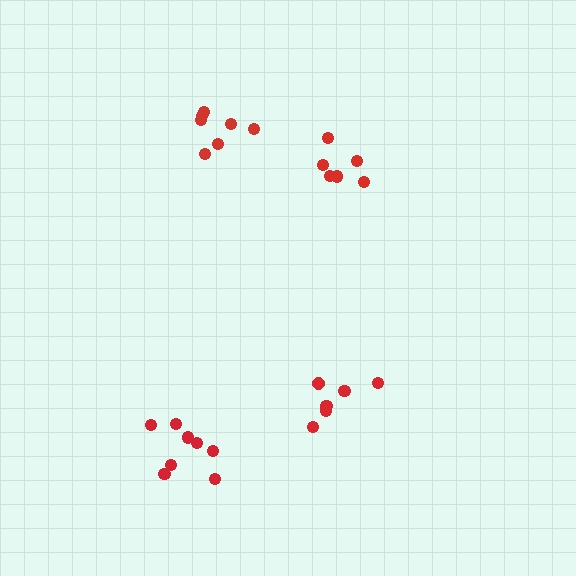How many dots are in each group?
Group 1: 7 dots, Group 2: 6 dots, Group 3: 8 dots, Group 4: 6 dots (27 total).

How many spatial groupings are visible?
There are 4 spatial groupings.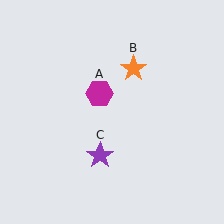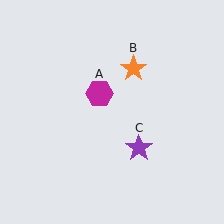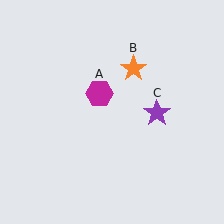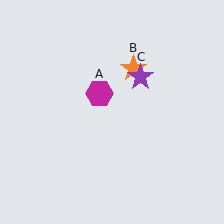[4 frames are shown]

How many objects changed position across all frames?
1 object changed position: purple star (object C).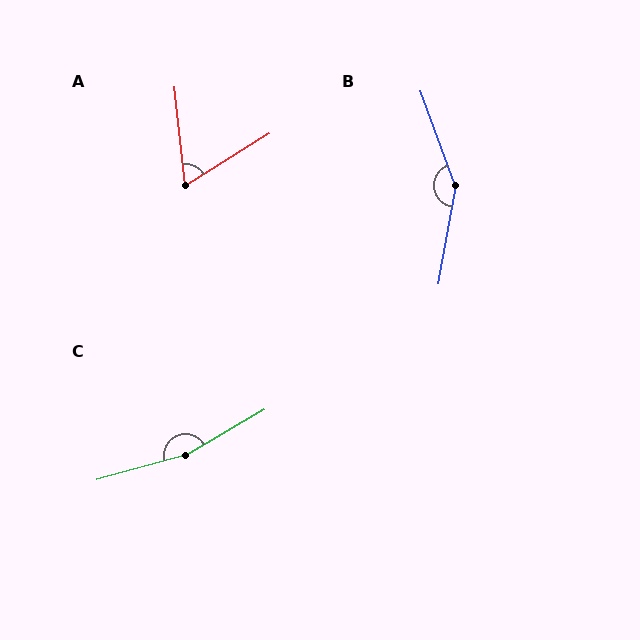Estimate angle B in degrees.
Approximately 150 degrees.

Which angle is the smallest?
A, at approximately 65 degrees.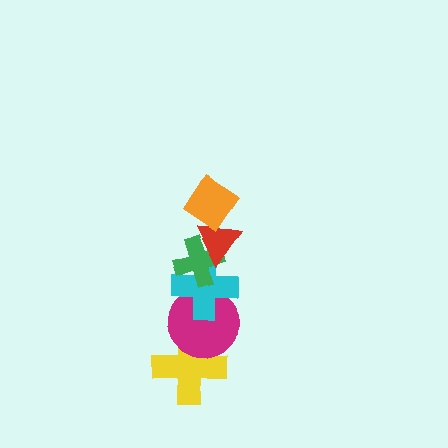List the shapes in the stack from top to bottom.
From top to bottom: the orange diamond, the red triangle, the green cross, the cyan cross, the magenta circle, the yellow cross.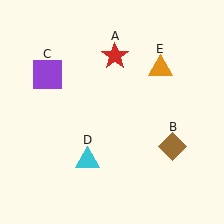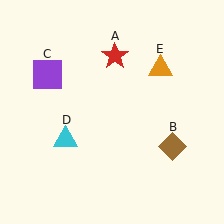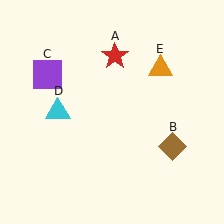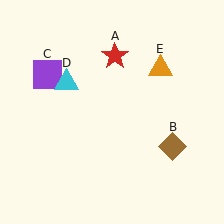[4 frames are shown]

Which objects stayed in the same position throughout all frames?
Red star (object A) and brown diamond (object B) and purple square (object C) and orange triangle (object E) remained stationary.